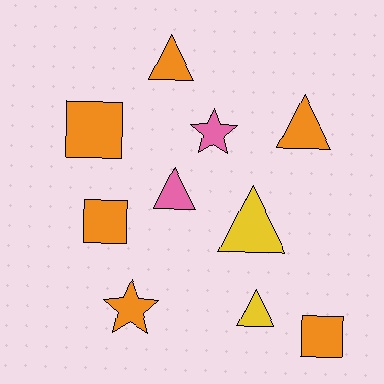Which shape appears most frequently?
Triangle, with 5 objects.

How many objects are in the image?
There are 10 objects.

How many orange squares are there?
There are 3 orange squares.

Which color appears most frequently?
Orange, with 6 objects.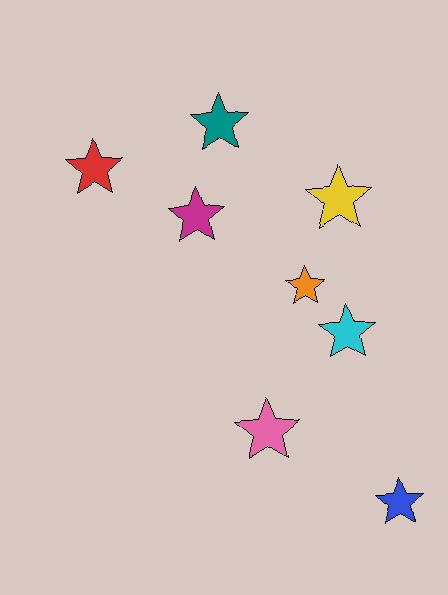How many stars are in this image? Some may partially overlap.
There are 8 stars.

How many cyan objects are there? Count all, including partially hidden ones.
There is 1 cyan object.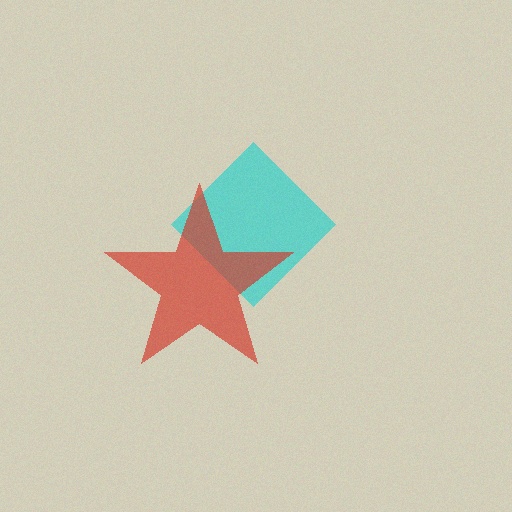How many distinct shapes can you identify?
There are 2 distinct shapes: a cyan diamond, a red star.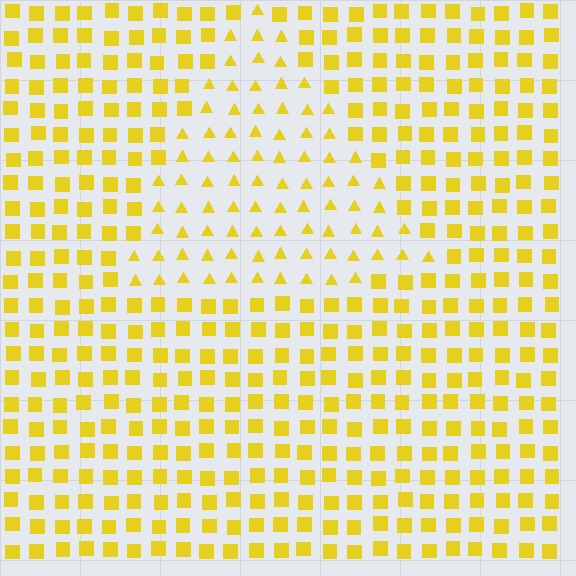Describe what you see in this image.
The image is filled with small yellow elements arranged in a uniform grid. A triangle-shaped region contains triangles, while the surrounding area contains squares. The boundary is defined purely by the change in element shape.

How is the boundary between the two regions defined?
The boundary is defined by a change in element shape: triangles inside vs. squares outside. All elements share the same color and spacing.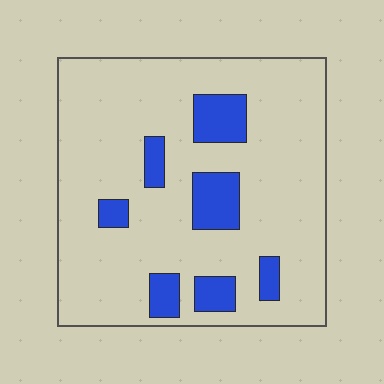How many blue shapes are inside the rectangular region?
7.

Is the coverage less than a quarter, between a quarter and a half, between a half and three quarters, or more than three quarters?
Less than a quarter.